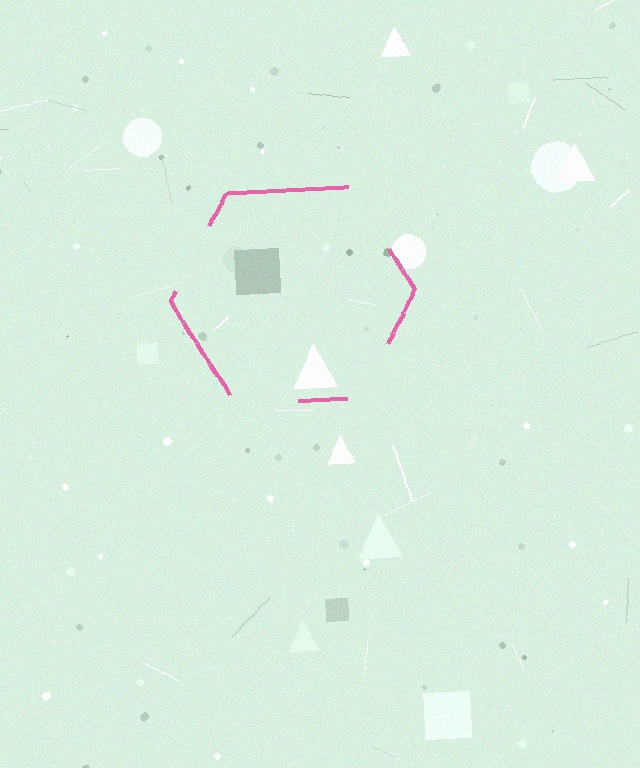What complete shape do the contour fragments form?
The contour fragments form a hexagon.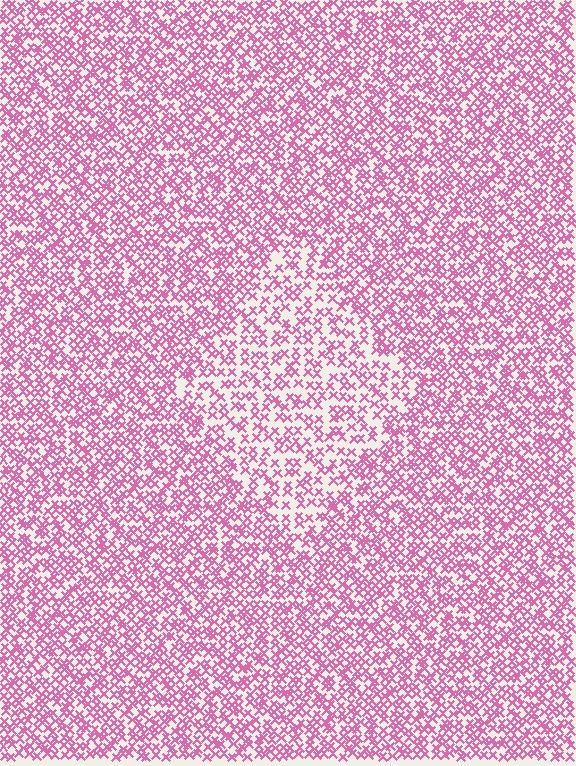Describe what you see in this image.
The image contains small pink elements arranged at two different densities. A diamond-shaped region is visible where the elements are less densely packed than the surrounding area.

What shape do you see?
I see a diamond.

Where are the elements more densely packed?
The elements are more densely packed outside the diamond boundary.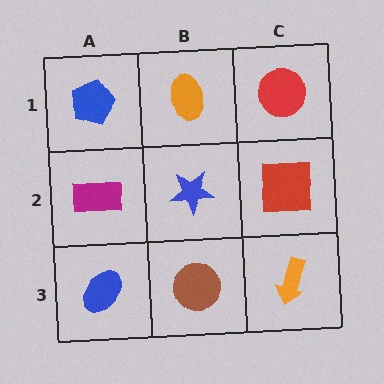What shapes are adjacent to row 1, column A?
A magenta rectangle (row 2, column A), an orange ellipse (row 1, column B).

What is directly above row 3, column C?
A red square.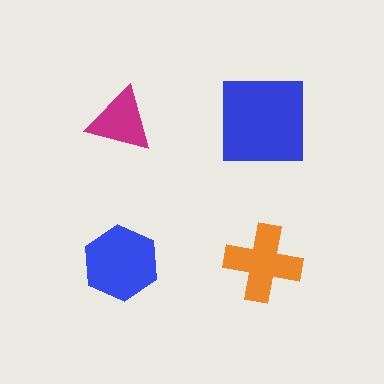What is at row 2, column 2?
An orange cross.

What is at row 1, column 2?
A blue square.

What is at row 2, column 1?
A blue hexagon.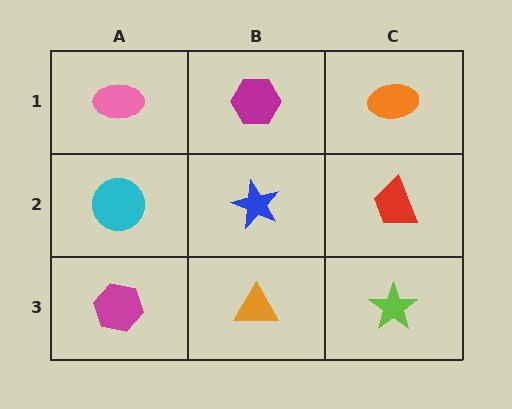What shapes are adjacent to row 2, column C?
An orange ellipse (row 1, column C), a lime star (row 3, column C), a blue star (row 2, column B).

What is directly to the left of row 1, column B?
A pink ellipse.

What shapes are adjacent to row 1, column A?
A cyan circle (row 2, column A), a magenta hexagon (row 1, column B).